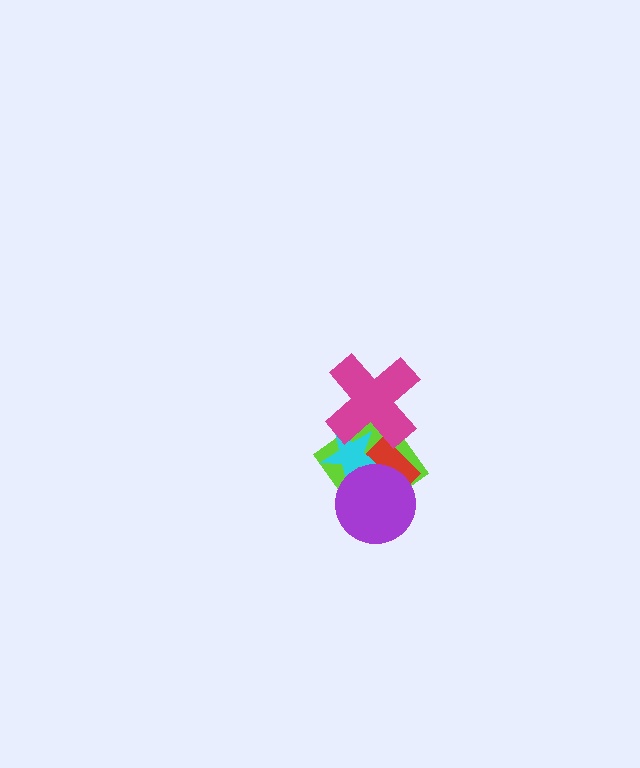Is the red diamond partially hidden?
Yes, it is partially covered by another shape.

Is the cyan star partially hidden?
Yes, it is partially covered by another shape.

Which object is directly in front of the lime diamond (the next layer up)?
The red diamond is directly in front of the lime diamond.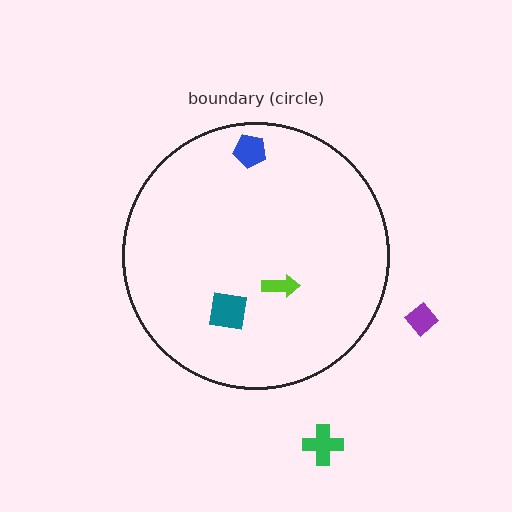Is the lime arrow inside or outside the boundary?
Inside.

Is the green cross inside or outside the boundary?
Outside.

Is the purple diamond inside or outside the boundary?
Outside.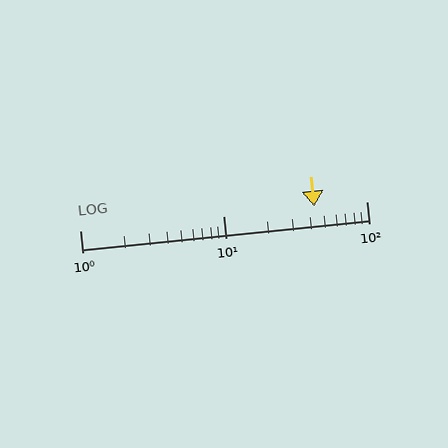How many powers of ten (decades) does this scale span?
The scale spans 2 decades, from 1 to 100.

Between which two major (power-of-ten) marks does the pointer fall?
The pointer is between 10 and 100.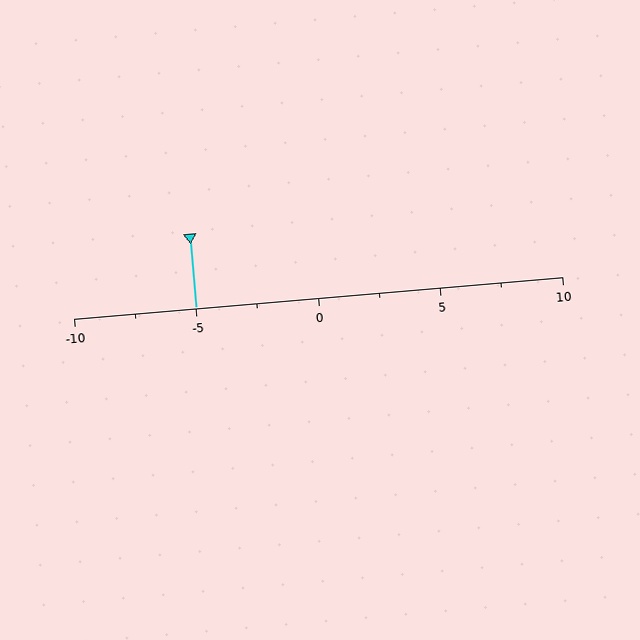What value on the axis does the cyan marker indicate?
The marker indicates approximately -5.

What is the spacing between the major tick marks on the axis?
The major ticks are spaced 5 apart.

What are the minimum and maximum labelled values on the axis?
The axis runs from -10 to 10.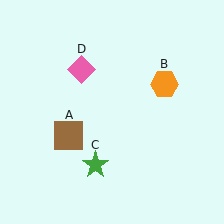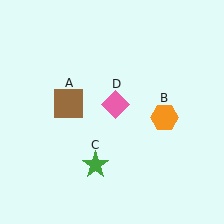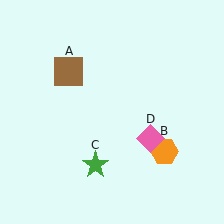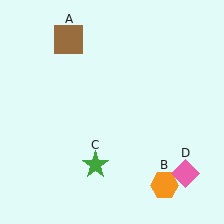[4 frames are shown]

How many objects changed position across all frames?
3 objects changed position: brown square (object A), orange hexagon (object B), pink diamond (object D).